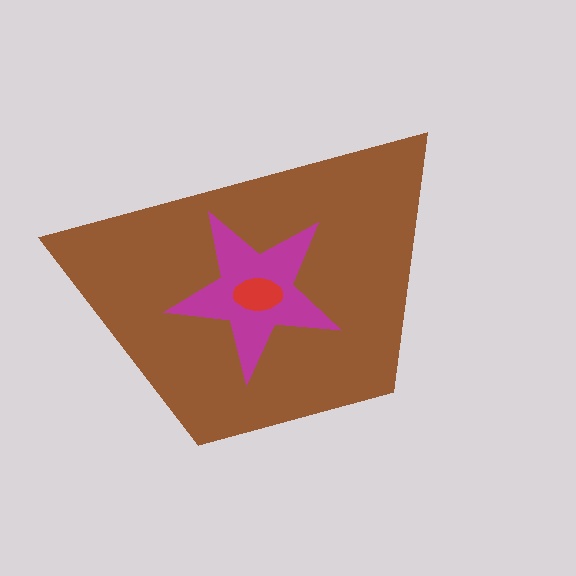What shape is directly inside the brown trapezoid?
The magenta star.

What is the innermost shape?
The red ellipse.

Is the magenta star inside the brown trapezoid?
Yes.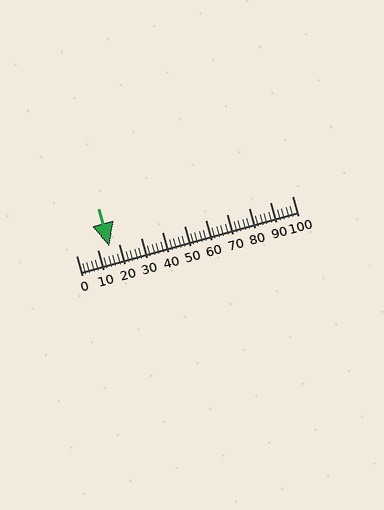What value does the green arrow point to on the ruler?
The green arrow points to approximately 15.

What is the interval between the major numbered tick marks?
The major tick marks are spaced 10 units apart.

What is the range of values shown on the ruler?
The ruler shows values from 0 to 100.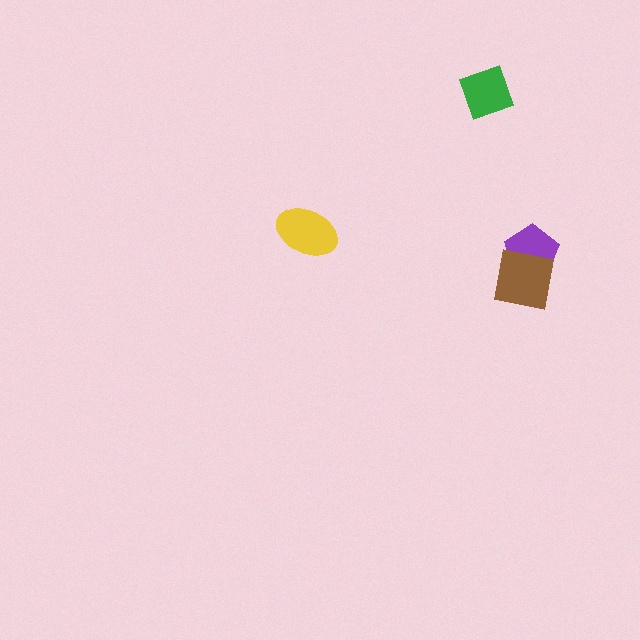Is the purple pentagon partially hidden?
Yes, it is partially covered by another shape.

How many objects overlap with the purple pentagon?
1 object overlaps with the purple pentagon.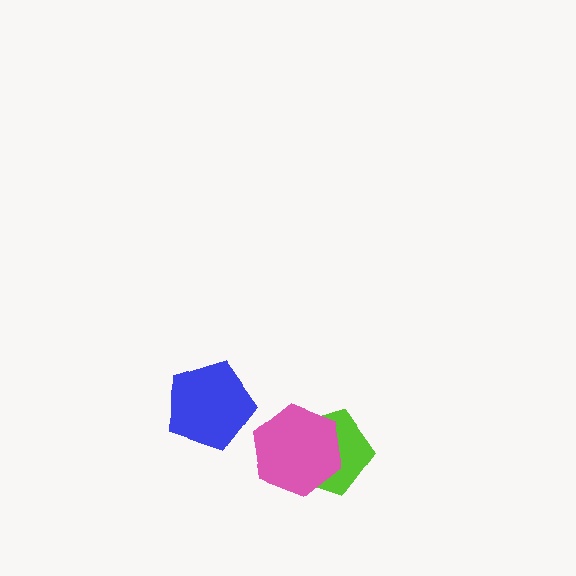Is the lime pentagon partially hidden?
Yes, it is partially covered by another shape.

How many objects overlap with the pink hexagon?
1 object overlaps with the pink hexagon.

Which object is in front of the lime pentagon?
The pink hexagon is in front of the lime pentagon.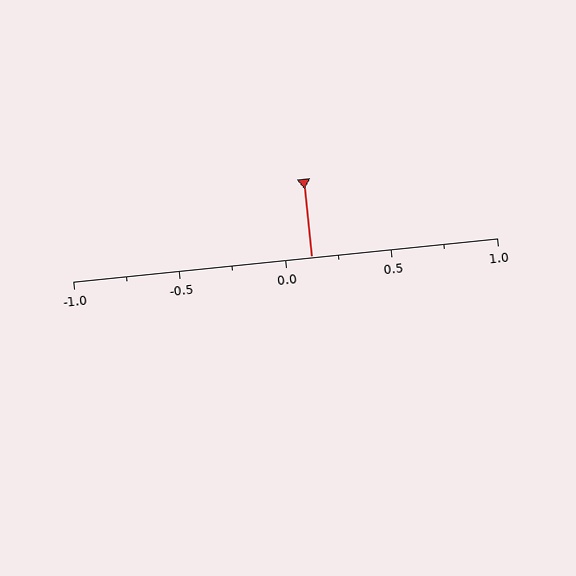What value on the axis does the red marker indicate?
The marker indicates approximately 0.12.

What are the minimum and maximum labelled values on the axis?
The axis runs from -1.0 to 1.0.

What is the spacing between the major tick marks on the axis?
The major ticks are spaced 0.5 apart.